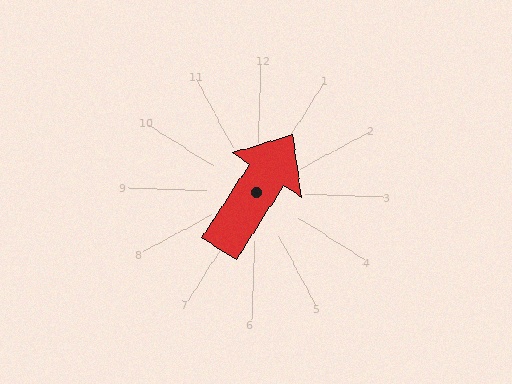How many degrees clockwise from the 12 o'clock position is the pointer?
Approximately 31 degrees.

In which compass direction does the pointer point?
Northeast.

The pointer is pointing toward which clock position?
Roughly 1 o'clock.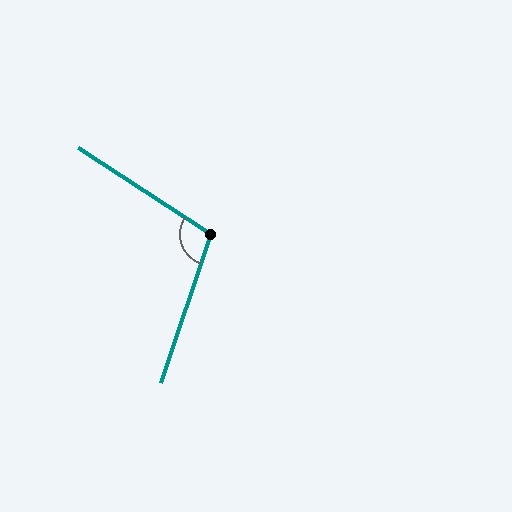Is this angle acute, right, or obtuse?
It is obtuse.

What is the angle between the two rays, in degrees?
Approximately 105 degrees.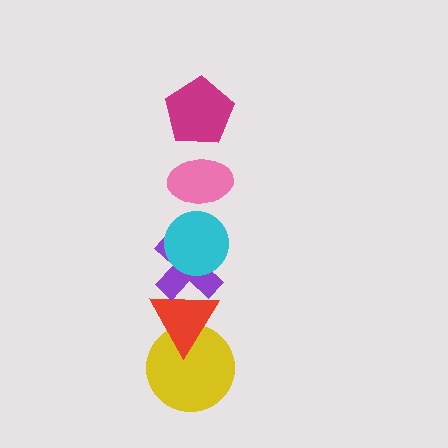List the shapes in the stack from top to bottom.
From top to bottom: the magenta pentagon, the pink ellipse, the cyan circle, the purple cross, the red triangle, the yellow circle.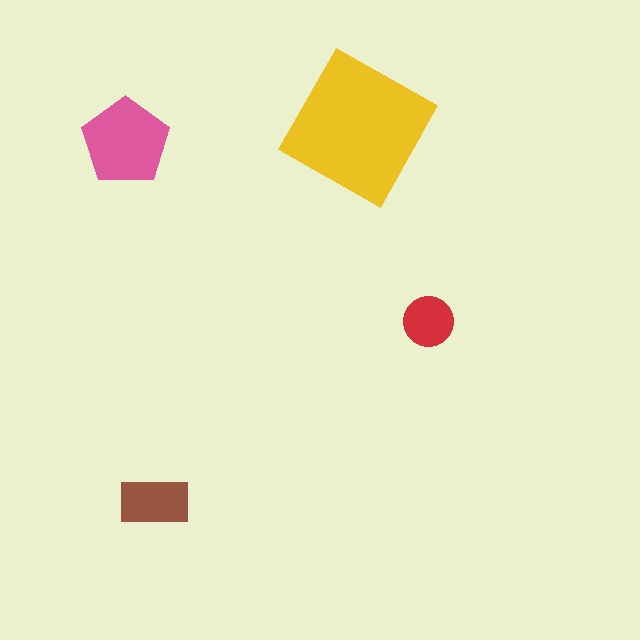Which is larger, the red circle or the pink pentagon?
The pink pentagon.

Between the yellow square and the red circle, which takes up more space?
The yellow square.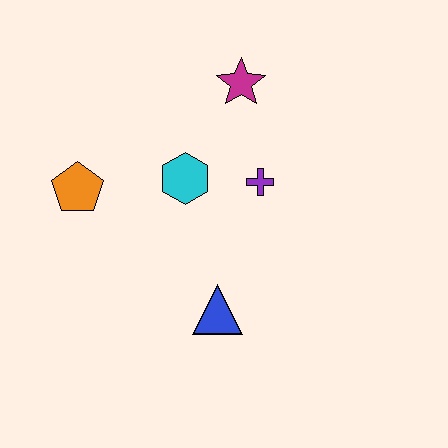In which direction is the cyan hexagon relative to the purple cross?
The cyan hexagon is to the left of the purple cross.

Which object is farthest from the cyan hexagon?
The blue triangle is farthest from the cyan hexagon.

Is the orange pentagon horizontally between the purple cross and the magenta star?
No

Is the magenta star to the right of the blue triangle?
Yes